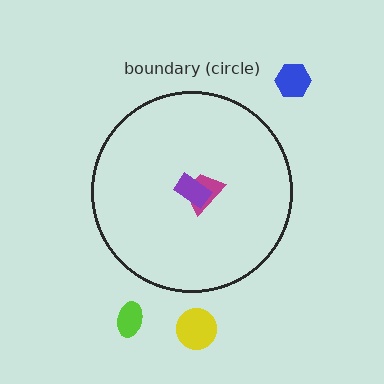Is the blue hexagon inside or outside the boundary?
Outside.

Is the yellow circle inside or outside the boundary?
Outside.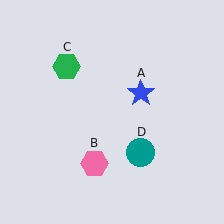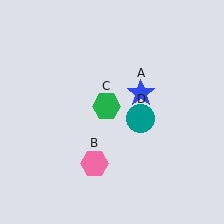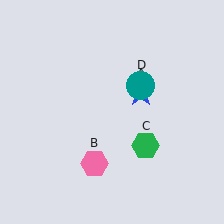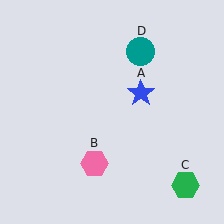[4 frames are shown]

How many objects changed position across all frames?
2 objects changed position: green hexagon (object C), teal circle (object D).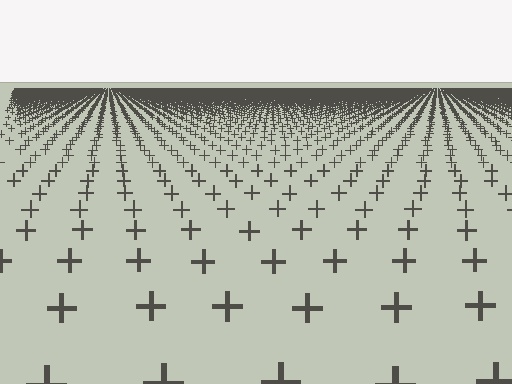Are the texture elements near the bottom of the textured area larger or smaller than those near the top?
Larger. Near the bottom, elements are closer to the viewer and appear at a bigger on-screen size.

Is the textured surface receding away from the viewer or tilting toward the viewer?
The surface is receding away from the viewer. Texture elements get smaller and denser toward the top.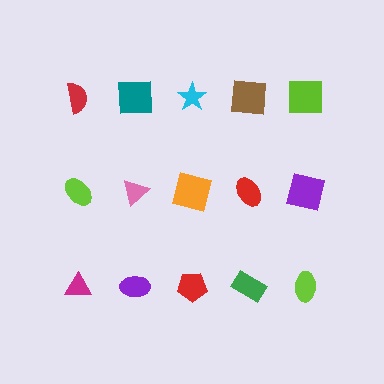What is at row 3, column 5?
A lime ellipse.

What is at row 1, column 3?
A cyan star.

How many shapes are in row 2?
5 shapes.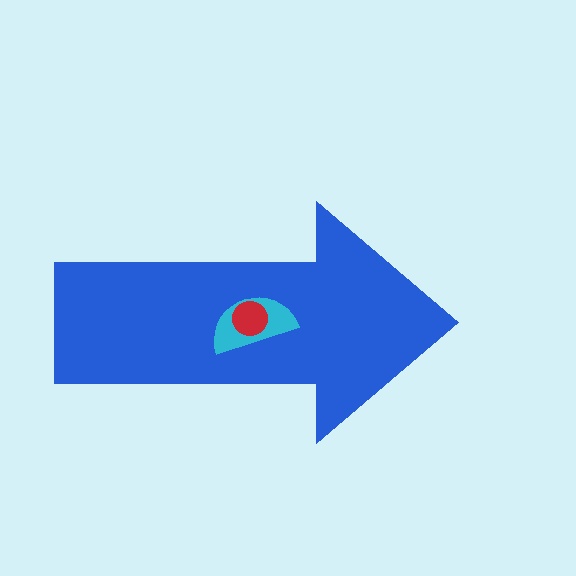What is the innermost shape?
The red circle.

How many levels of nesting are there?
3.